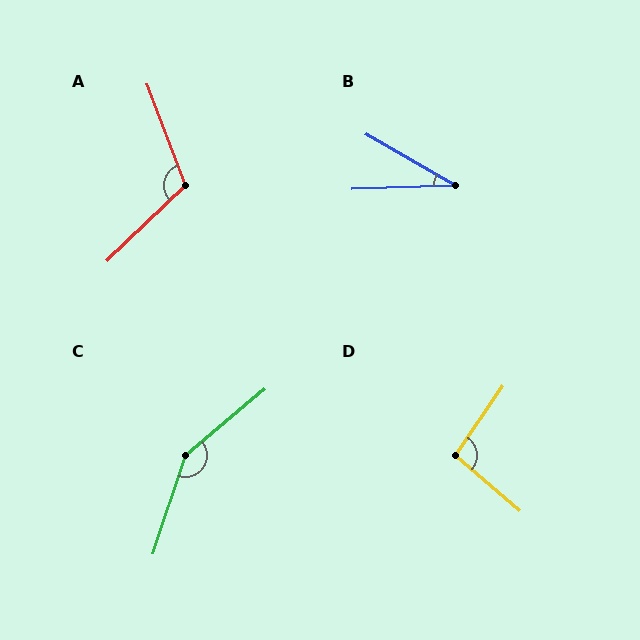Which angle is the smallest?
B, at approximately 32 degrees.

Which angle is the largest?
C, at approximately 148 degrees.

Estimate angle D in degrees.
Approximately 96 degrees.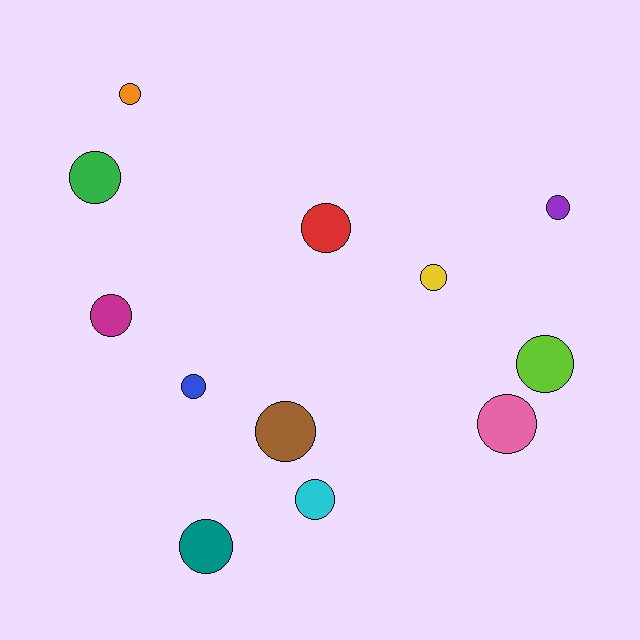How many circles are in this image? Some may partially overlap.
There are 12 circles.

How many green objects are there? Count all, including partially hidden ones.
There is 1 green object.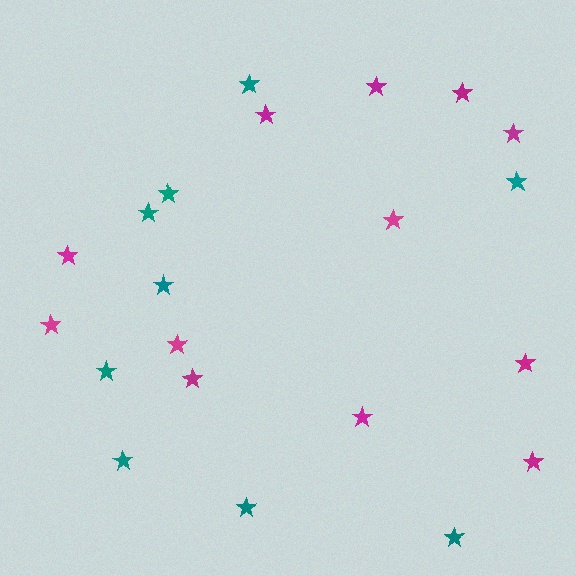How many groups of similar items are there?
There are 2 groups: one group of teal stars (9) and one group of magenta stars (12).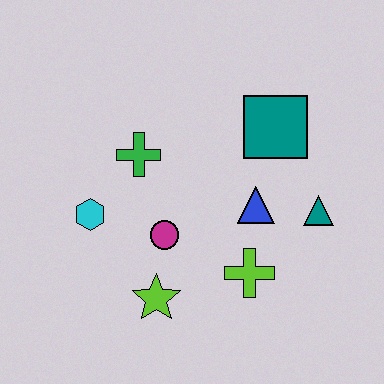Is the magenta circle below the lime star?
No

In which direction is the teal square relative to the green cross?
The teal square is to the right of the green cross.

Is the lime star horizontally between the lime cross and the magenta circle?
No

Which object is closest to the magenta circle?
The lime star is closest to the magenta circle.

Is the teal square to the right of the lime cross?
Yes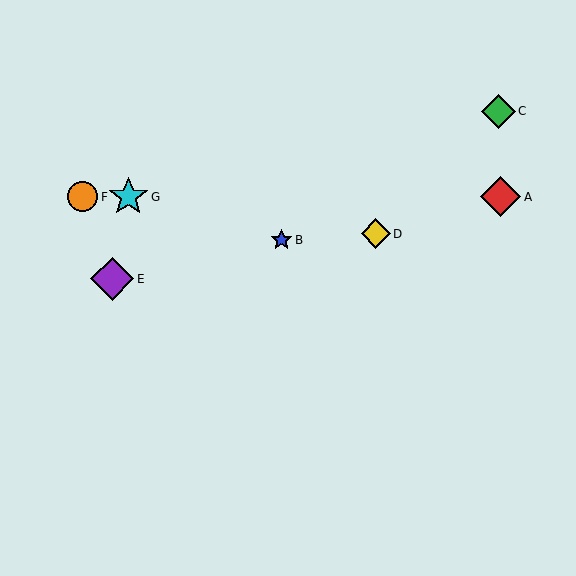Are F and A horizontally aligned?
Yes, both are at y≈197.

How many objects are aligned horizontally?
3 objects (A, F, G) are aligned horizontally.